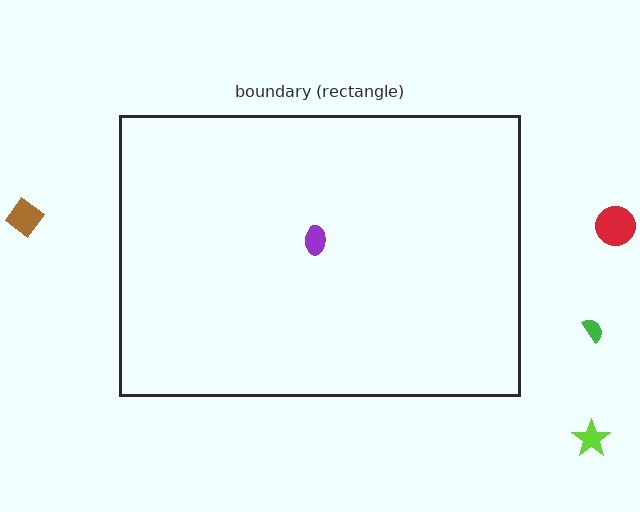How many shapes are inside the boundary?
1 inside, 4 outside.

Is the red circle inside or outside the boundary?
Outside.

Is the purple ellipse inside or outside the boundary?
Inside.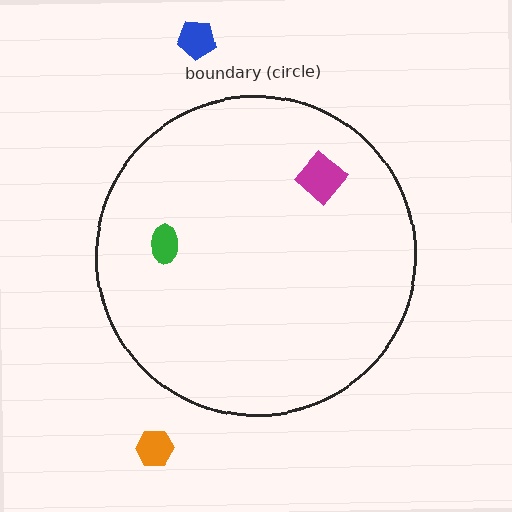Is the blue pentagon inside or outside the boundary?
Outside.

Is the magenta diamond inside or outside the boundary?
Inside.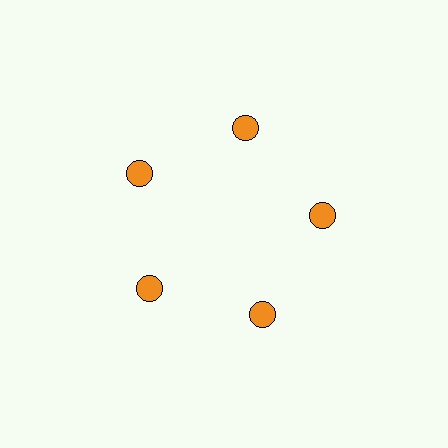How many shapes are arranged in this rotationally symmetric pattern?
There are 5 shapes, arranged in 5 groups of 1.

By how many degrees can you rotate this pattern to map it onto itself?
The pattern maps onto itself every 72 degrees of rotation.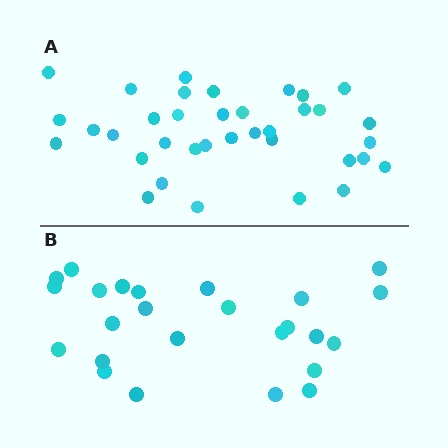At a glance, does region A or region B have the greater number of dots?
Region A (the top region) has more dots.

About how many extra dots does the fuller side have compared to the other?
Region A has roughly 12 or so more dots than region B.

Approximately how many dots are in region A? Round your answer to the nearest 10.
About 40 dots. (The exact count is 36, which rounds to 40.)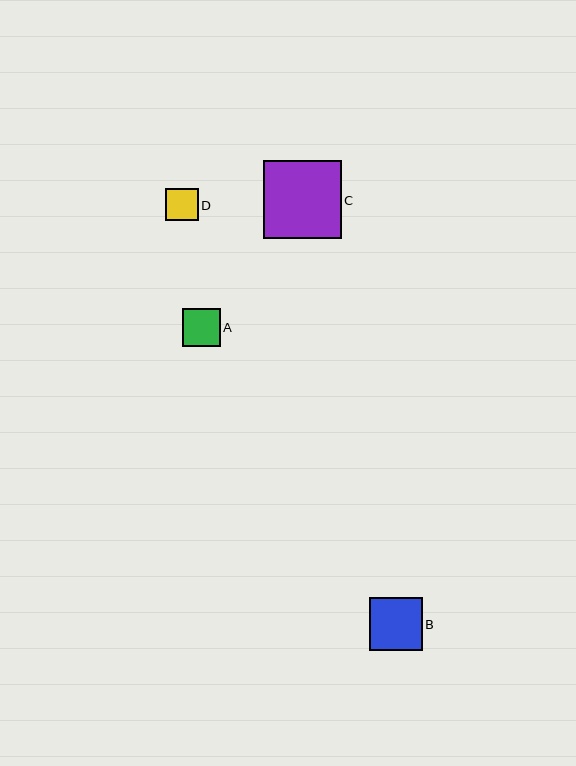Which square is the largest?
Square C is the largest with a size of approximately 78 pixels.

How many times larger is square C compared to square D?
Square C is approximately 2.4 times the size of square D.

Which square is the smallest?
Square D is the smallest with a size of approximately 32 pixels.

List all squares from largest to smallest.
From largest to smallest: C, B, A, D.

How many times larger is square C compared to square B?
Square C is approximately 1.5 times the size of square B.